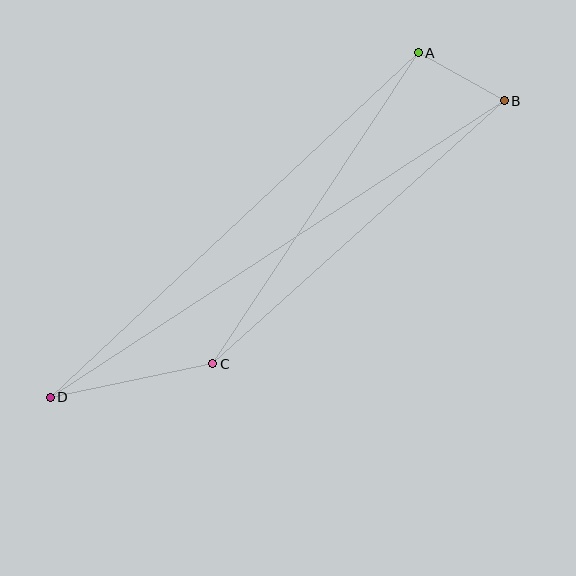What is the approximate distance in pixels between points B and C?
The distance between B and C is approximately 393 pixels.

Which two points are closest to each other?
Points A and B are closest to each other.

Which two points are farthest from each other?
Points B and D are farthest from each other.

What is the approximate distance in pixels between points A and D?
The distance between A and D is approximately 504 pixels.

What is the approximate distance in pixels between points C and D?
The distance between C and D is approximately 166 pixels.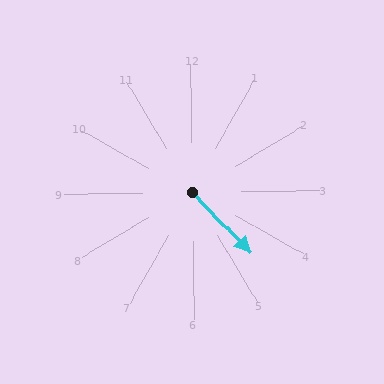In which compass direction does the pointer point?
Southeast.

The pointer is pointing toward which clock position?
Roughly 5 o'clock.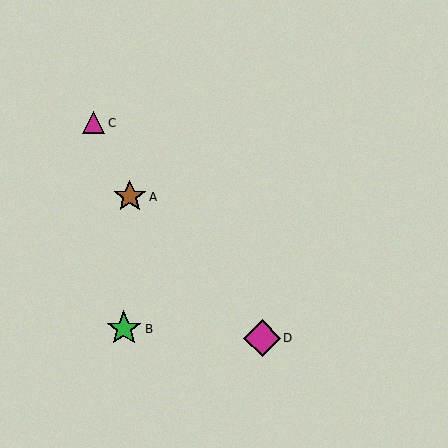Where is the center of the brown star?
The center of the brown star is at (130, 197).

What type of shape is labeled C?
Shape C is a magenta triangle.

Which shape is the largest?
The magenta diamond (labeled D) is the largest.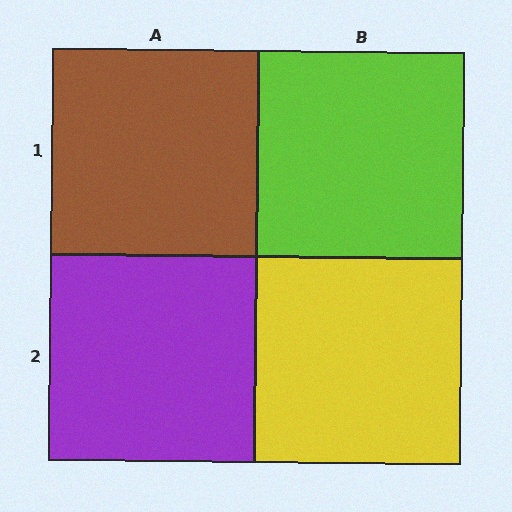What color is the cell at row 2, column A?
Purple.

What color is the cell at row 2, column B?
Yellow.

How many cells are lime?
1 cell is lime.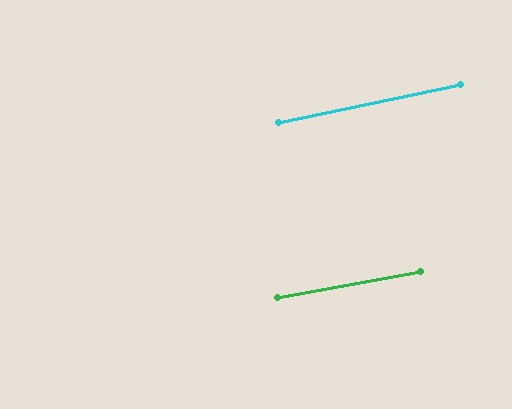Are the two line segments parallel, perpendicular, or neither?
Parallel — their directions differ by only 1.7°.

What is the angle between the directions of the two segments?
Approximately 2 degrees.